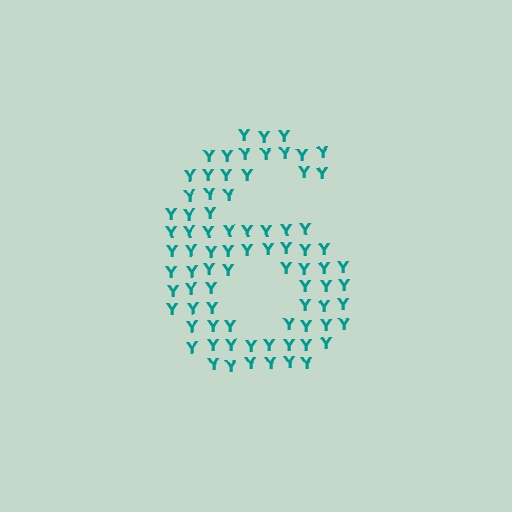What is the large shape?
The large shape is the digit 6.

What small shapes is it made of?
It is made of small letter Y's.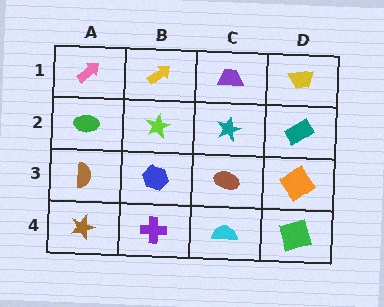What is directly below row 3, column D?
A green square.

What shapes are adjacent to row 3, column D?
A teal rectangle (row 2, column D), a green square (row 4, column D), a brown ellipse (row 3, column C).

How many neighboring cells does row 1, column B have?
3.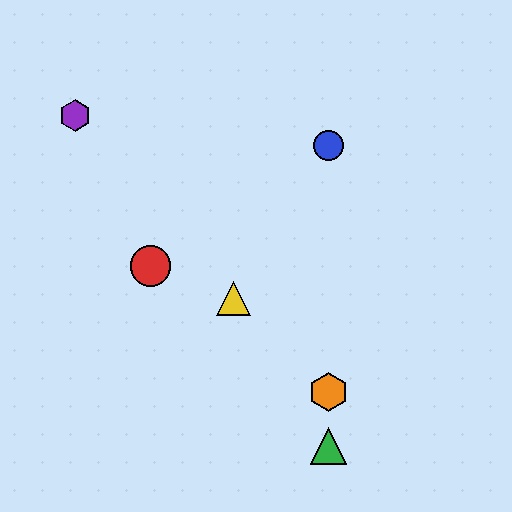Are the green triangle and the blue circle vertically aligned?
Yes, both are at x≈329.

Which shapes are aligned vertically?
The blue circle, the green triangle, the orange hexagon are aligned vertically.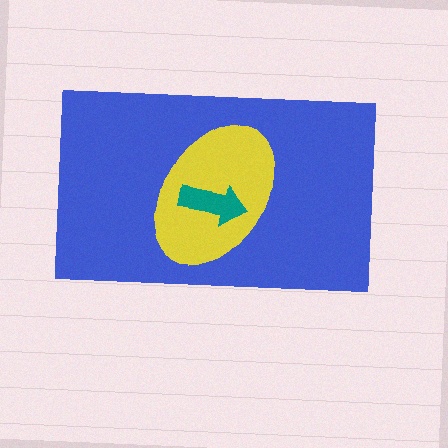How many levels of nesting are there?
3.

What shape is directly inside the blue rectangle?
The yellow ellipse.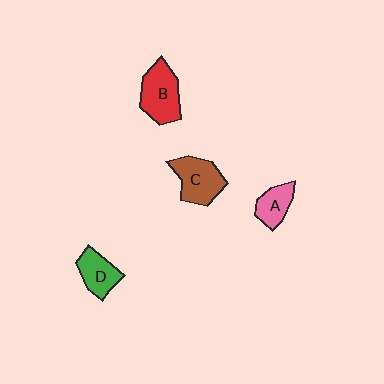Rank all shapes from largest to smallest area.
From largest to smallest: B (red), C (brown), D (green), A (pink).